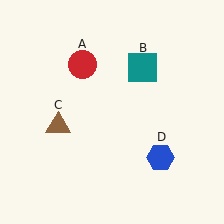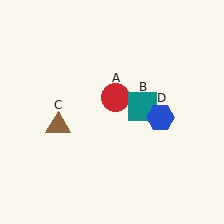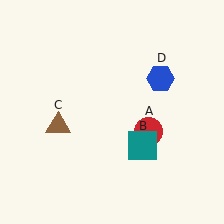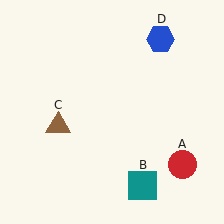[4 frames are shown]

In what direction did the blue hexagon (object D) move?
The blue hexagon (object D) moved up.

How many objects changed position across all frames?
3 objects changed position: red circle (object A), teal square (object B), blue hexagon (object D).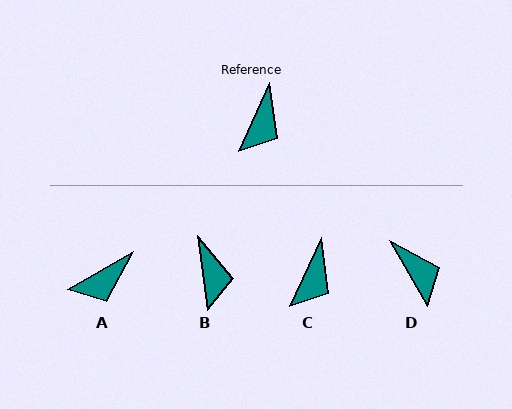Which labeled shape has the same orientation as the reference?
C.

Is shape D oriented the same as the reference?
No, it is off by about 54 degrees.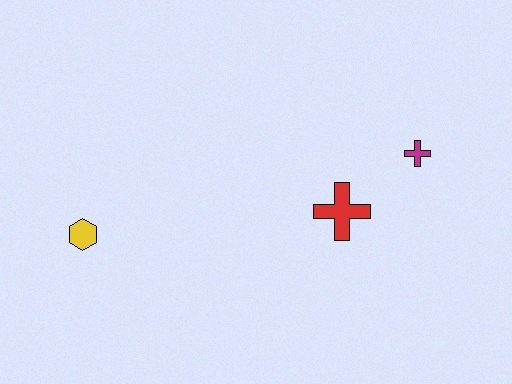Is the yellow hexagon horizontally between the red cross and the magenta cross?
No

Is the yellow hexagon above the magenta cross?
No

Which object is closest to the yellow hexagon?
The red cross is closest to the yellow hexagon.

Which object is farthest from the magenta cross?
The yellow hexagon is farthest from the magenta cross.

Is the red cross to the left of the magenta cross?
Yes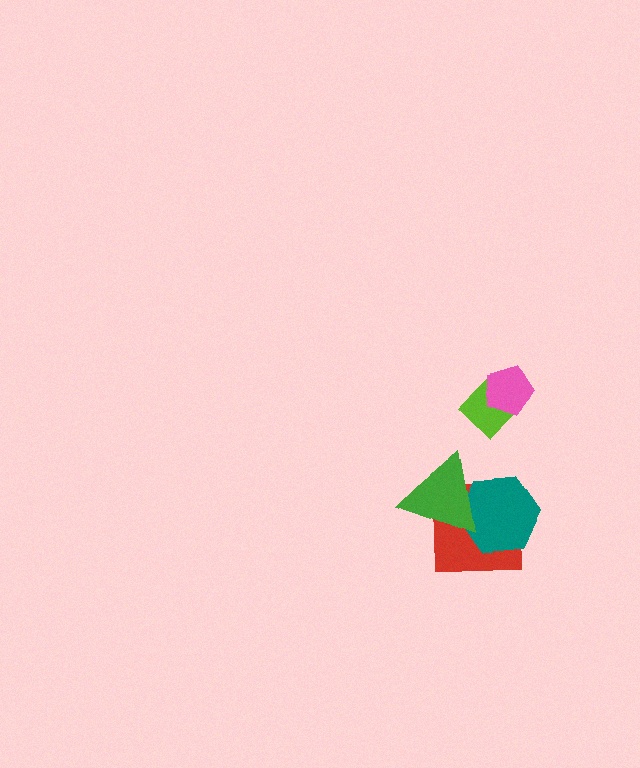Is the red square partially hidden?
Yes, it is partially covered by another shape.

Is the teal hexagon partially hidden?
Yes, it is partially covered by another shape.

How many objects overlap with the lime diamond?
1 object overlaps with the lime diamond.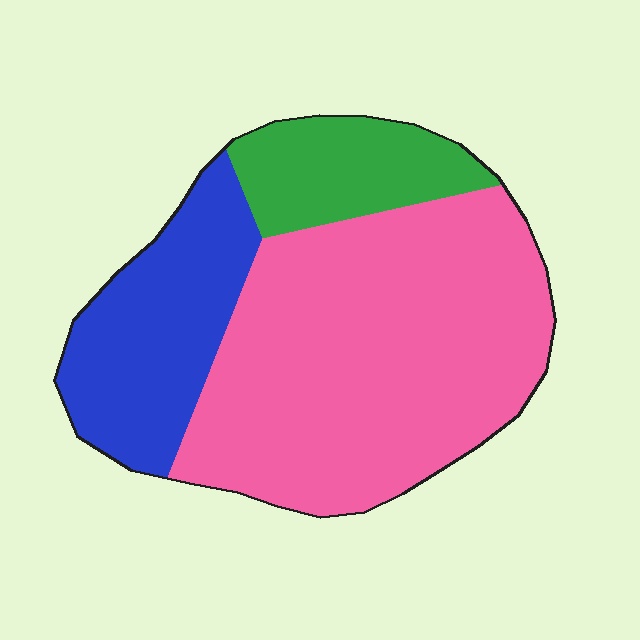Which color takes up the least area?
Green, at roughly 15%.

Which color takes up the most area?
Pink, at roughly 60%.